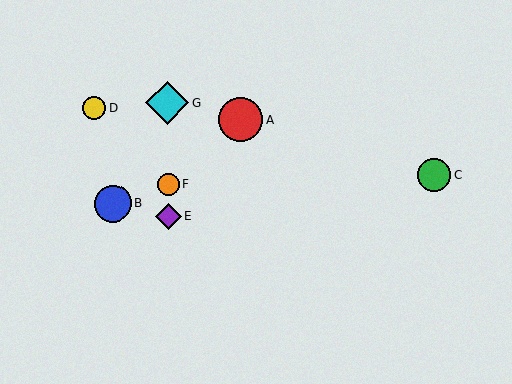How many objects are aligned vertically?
3 objects (E, F, G) are aligned vertically.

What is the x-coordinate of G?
Object G is at x≈167.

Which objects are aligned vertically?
Objects E, F, G are aligned vertically.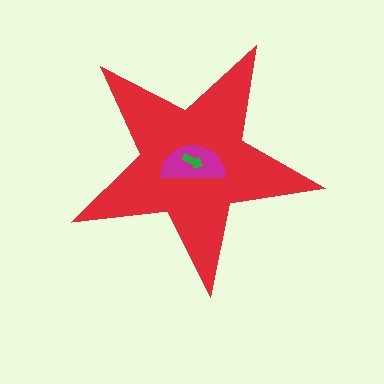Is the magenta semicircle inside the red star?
Yes.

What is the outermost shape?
The red star.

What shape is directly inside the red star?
The magenta semicircle.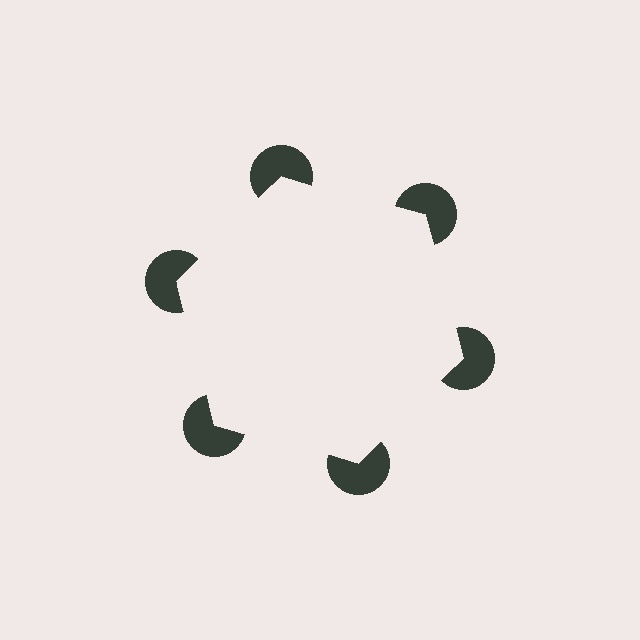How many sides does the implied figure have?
6 sides.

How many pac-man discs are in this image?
There are 6 — one at each vertex of the illusory hexagon.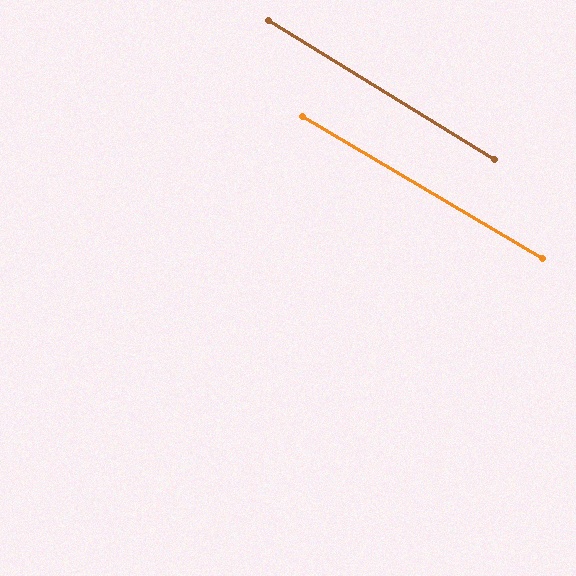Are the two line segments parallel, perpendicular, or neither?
Parallel — their directions differ by only 1.1°.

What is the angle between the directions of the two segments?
Approximately 1 degree.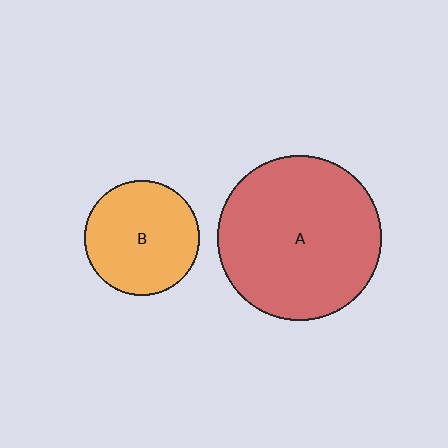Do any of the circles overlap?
No, none of the circles overlap.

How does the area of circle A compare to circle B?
Approximately 2.0 times.